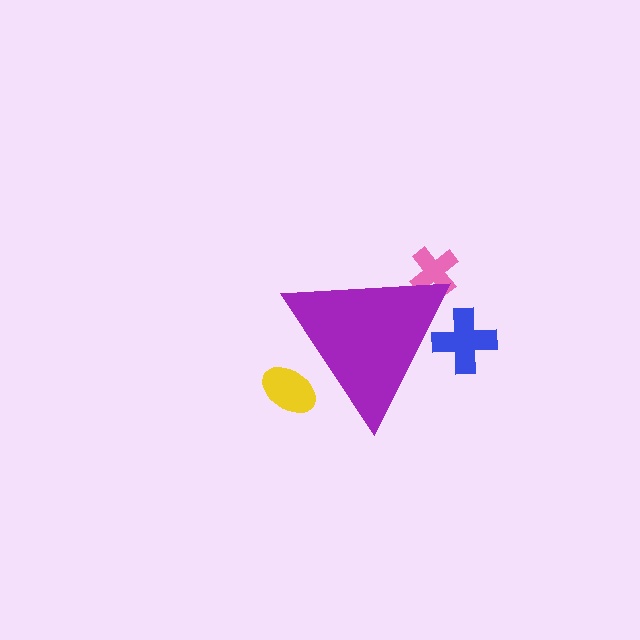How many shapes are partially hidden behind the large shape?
3 shapes are partially hidden.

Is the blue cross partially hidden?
Yes, the blue cross is partially hidden behind the purple triangle.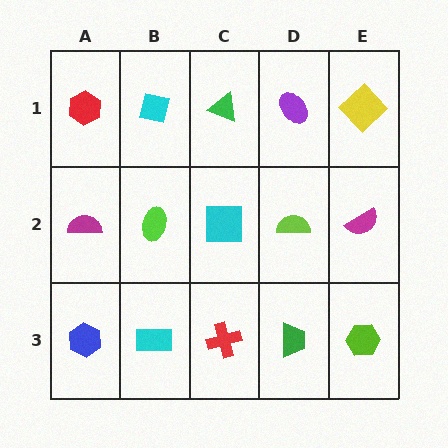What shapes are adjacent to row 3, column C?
A cyan square (row 2, column C), a cyan rectangle (row 3, column B), a green trapezoid (row 3, column D).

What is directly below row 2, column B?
A cyan rectangle.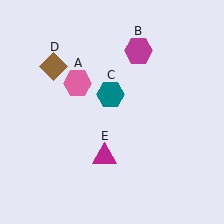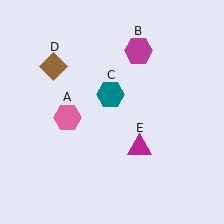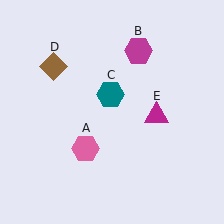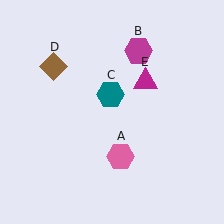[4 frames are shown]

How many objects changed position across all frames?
2 objects changed position: pink hexagon (object A), magenta triangle (object E).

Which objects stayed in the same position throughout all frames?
Magenta hexagon (object B) and teal hexagon (object C) and brown diamond (object D) remained stationary.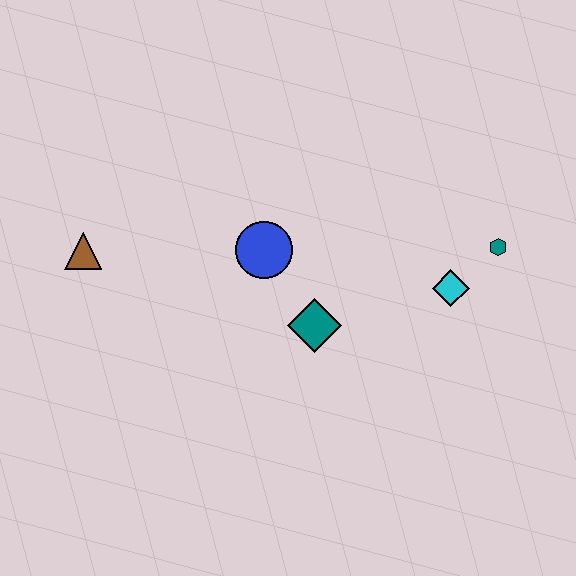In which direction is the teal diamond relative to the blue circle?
The teal diamond is below the blue circle.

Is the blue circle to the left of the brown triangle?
No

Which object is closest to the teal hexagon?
The cyan diamond is closest to the teal hexagon.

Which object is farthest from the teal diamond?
The brown triangle is farthest from the teal diamond.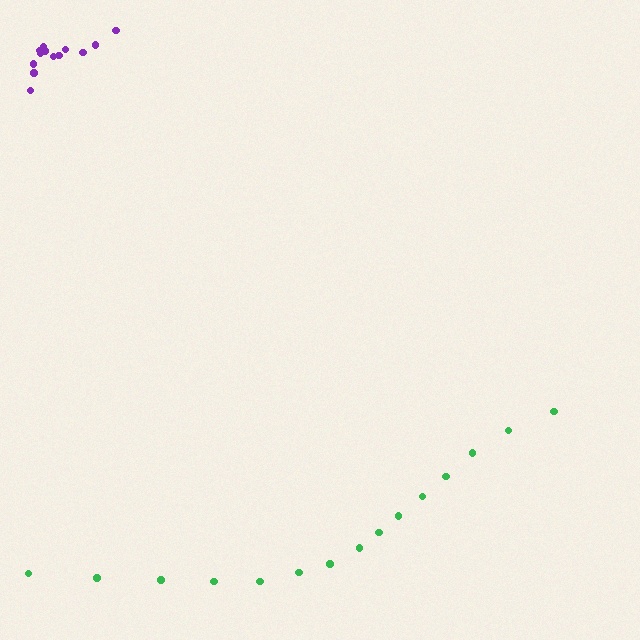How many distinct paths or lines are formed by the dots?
There are 2 distinct paths.